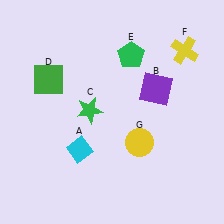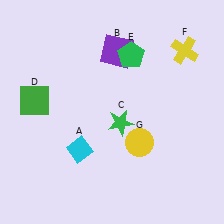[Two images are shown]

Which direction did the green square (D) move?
The green square (D) moved down.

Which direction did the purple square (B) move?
The purple square (B) moved left.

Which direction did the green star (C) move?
The green star (C) moved right.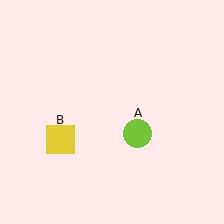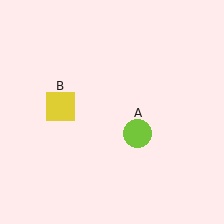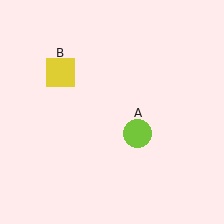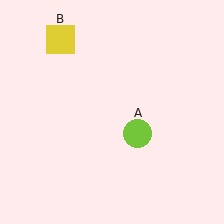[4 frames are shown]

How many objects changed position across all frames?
1 object changed position: yellow square (object B).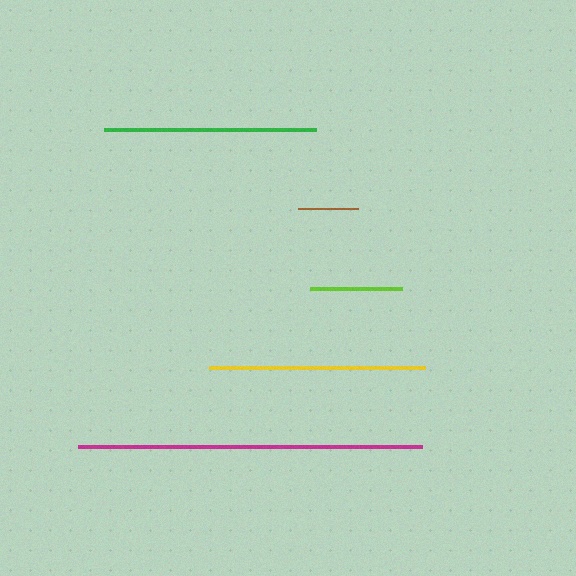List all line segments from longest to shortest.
From longest to shortest: magenta, yellow, green, lime, brown.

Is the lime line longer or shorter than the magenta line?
The magenta line is longer than the lime line.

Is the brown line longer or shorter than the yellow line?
The yellow line is longer than the brown line.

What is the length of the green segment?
The green segment is approximately 212 pixels long.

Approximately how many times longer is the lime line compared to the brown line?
The lime line is approximately 1.5 times the length of the brown line.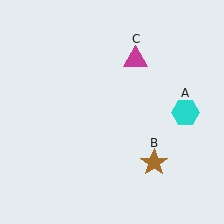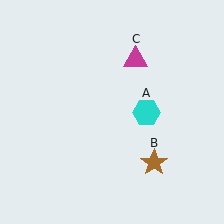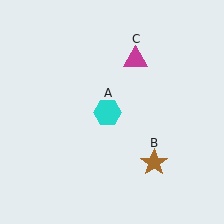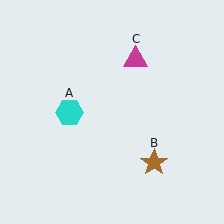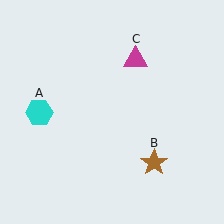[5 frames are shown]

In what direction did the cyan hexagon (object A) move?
The cyan hexagon (object A) moved left.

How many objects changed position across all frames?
1 object changed position: cyan hexagon (object A).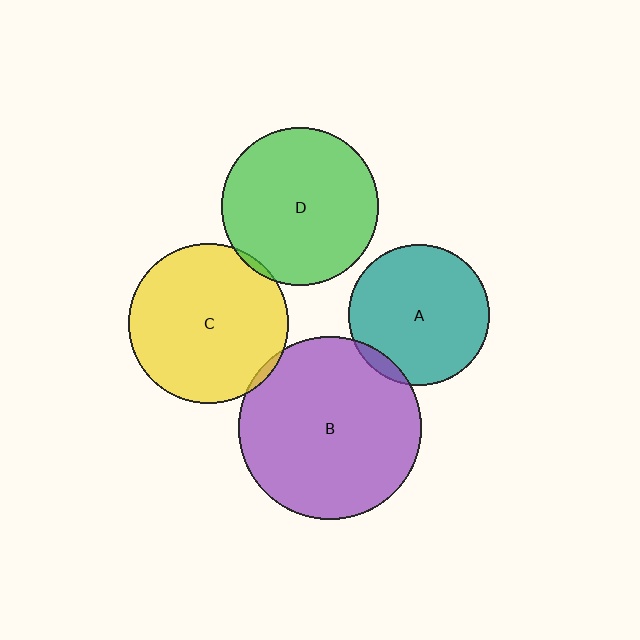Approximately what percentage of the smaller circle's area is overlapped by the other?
Approximately 5%.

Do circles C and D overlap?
Yes.